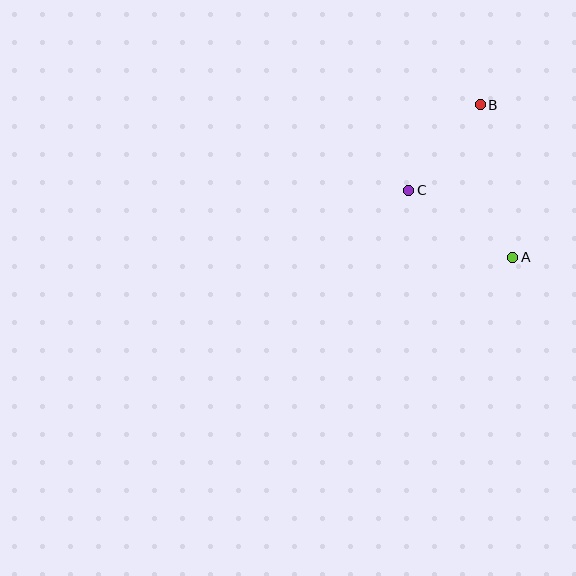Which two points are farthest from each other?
Points A and B are farthest from each other.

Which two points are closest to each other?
Points B and C are closest to each other.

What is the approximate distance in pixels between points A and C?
The distance between A and C is approximately 124 pixels.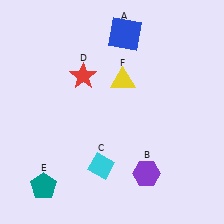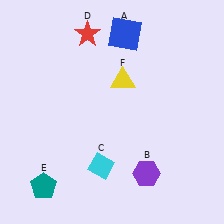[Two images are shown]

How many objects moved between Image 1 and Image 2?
1 object moved between the two images.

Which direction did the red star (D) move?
The red star (D) moved up.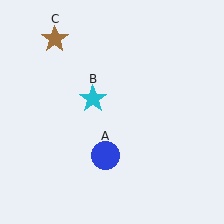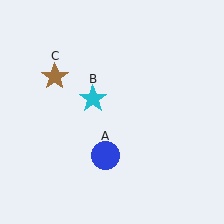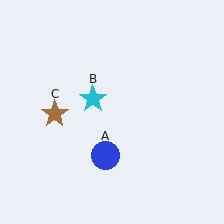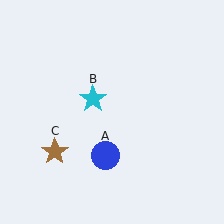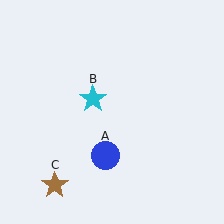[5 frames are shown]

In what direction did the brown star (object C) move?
The brown star (object C) moved down.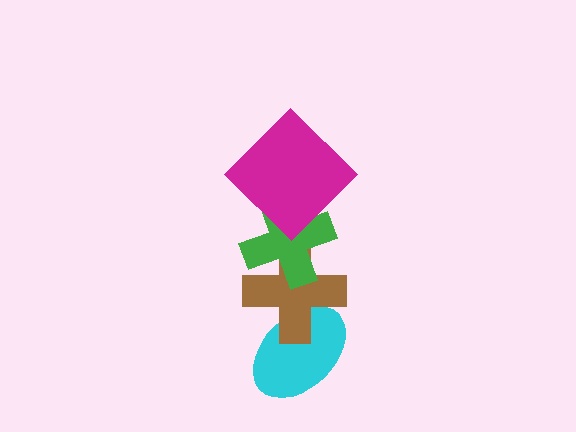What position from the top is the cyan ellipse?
The cyan ellipse is 4th from the top.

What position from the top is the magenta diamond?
The magenta diamond is 1st from the top.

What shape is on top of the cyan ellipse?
The brown cross is on top of the cyan ellipse.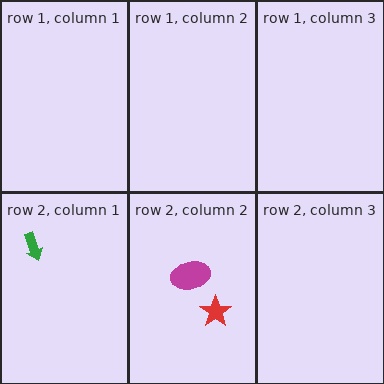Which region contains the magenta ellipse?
The row 2, column 2 region.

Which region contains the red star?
The row 2, column 2 region.